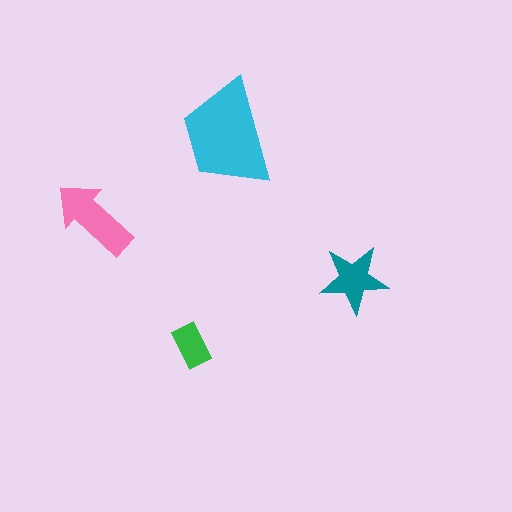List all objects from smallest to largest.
The green rectangle, the teal star, the pink arrow, the cyan trapezoid.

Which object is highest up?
The cyan trapezoid is topmost.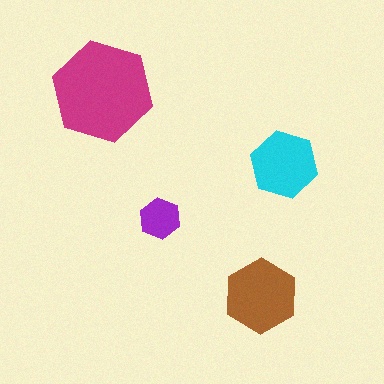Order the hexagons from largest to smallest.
the magenta one, the brown one, the cyan one, the purple one.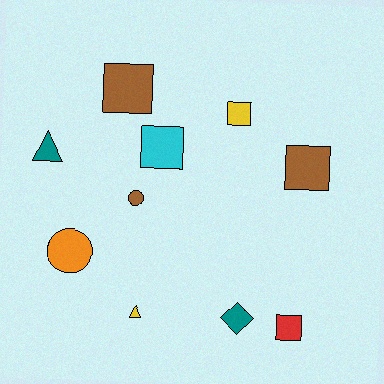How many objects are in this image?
There are 10 objects.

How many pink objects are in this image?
There are no pink objects.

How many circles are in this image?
There are 2 circles.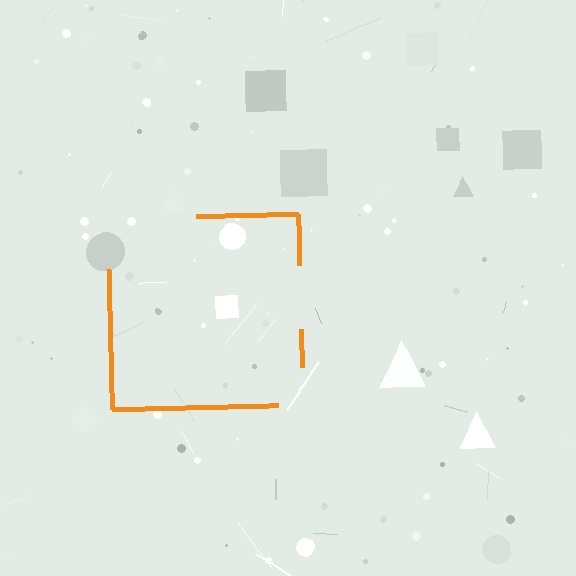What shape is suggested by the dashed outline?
The dashed outline suggests a square.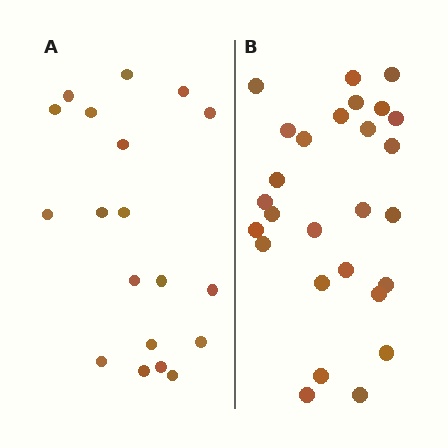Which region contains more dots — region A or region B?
Region B (the right region) has more dots.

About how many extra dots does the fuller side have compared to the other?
Region B has roughly 8 or so more dots than region A.